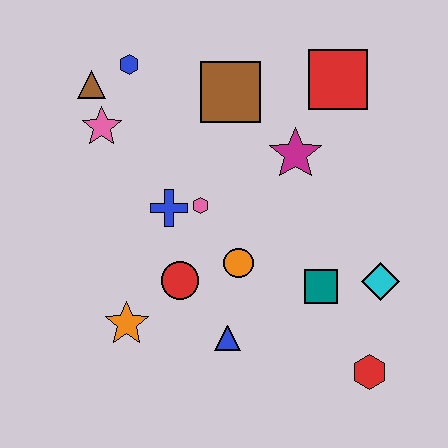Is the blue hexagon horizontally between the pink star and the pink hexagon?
Yes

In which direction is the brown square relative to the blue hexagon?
The brown square is to the right of the blue hexagon.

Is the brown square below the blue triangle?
No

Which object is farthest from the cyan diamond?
The brown triangle is farthest from the cyan diamond.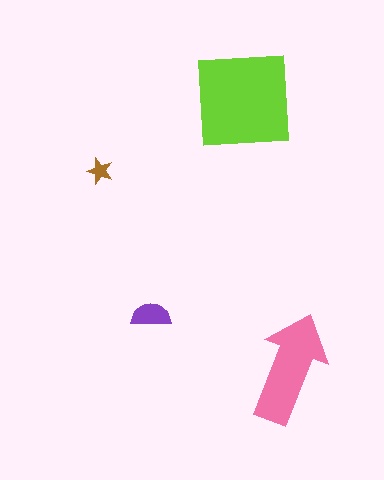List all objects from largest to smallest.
The lime square, the pink arrow, the purple semicircle, the brown star.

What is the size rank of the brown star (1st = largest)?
4th.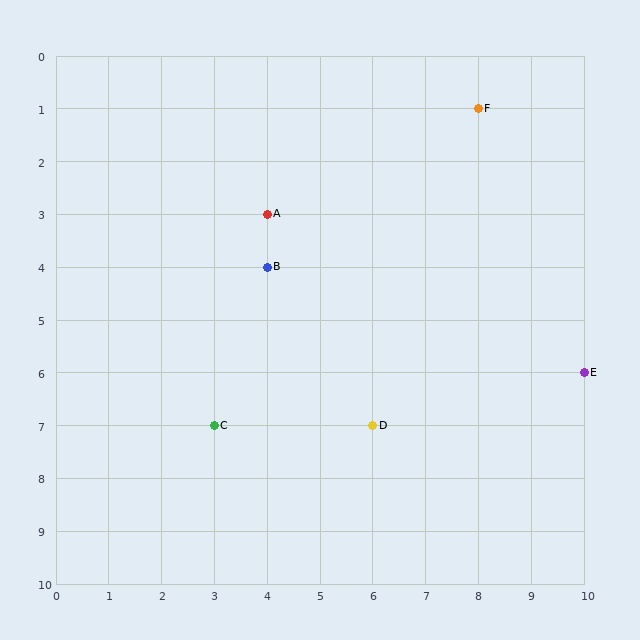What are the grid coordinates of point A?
Point A is at grid coordinates (4, 3).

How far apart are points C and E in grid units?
Points C and E are 7 columns and 1 row apart (about 7.1 grid units diagonally).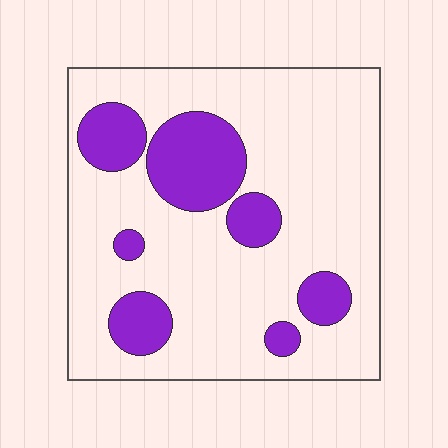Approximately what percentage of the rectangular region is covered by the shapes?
Approximately 20%.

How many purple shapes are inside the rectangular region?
7.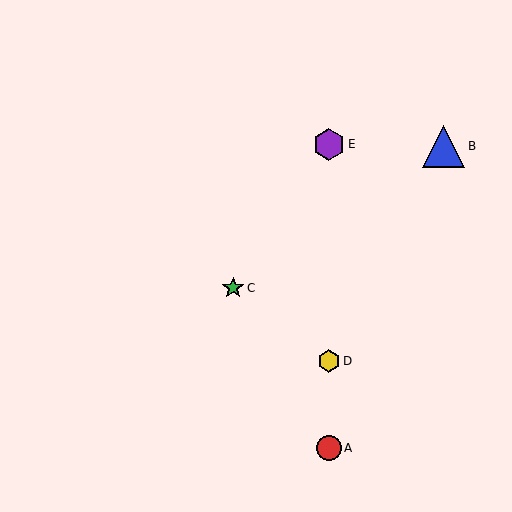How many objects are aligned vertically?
3 objects (A, D, E) are aligned vertically.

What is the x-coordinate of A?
Object A is at x≈329.